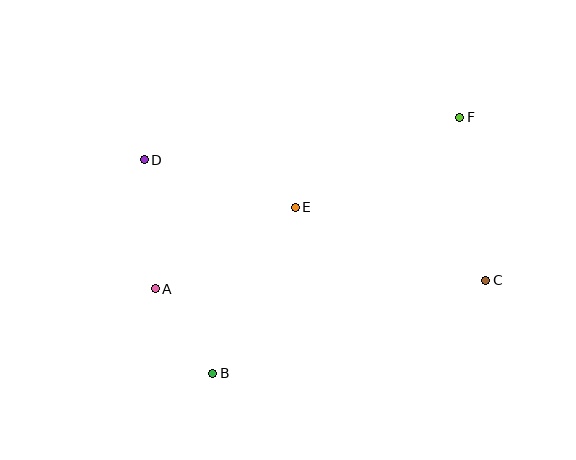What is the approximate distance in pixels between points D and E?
The distance between D and E is approximately 158 pixels.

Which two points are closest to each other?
Points A and B are closest to each other.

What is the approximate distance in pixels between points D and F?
The distance between D and F is approximately 318 pixels.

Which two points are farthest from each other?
Points C and D are farthest from each other.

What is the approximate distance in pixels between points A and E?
The distance between A and E is approximately 162 pixels.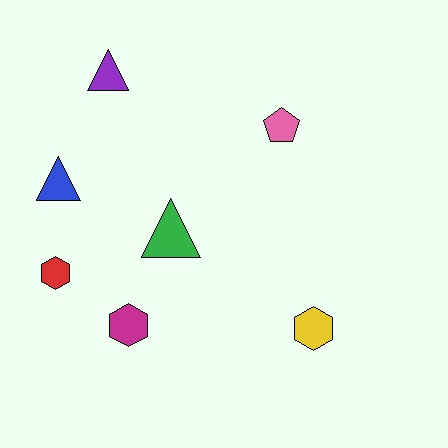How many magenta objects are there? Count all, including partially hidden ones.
There is 1 magenta object.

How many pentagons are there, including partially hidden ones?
There is 1 pentagon.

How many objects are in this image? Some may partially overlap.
There are 7 objects.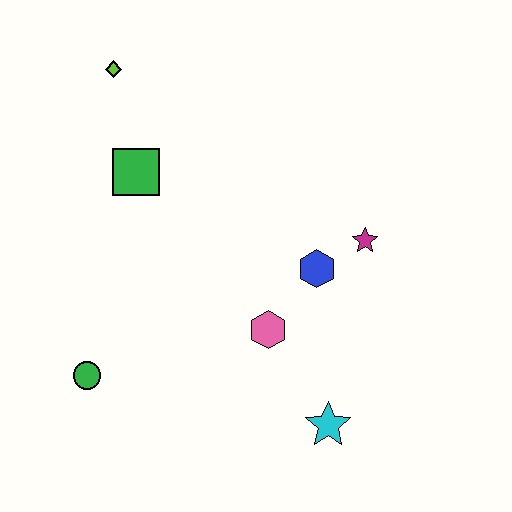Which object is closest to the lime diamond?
The green square is closest to the lime diamond.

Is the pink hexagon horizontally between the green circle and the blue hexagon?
Yes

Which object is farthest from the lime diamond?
The cyan star is farthest from the lime diamond.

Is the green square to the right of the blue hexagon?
No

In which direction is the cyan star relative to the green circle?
The cyan star is to the right of the green circle.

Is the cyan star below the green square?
Yes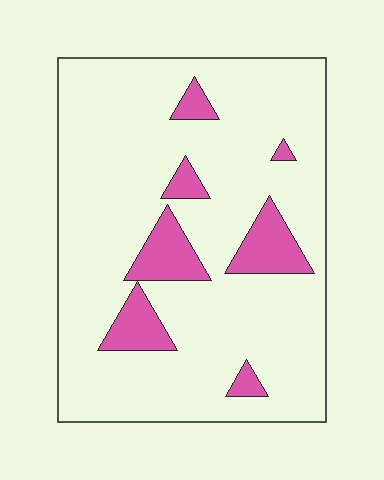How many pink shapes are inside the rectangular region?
7.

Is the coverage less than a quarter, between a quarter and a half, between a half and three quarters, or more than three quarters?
Less than a quarter.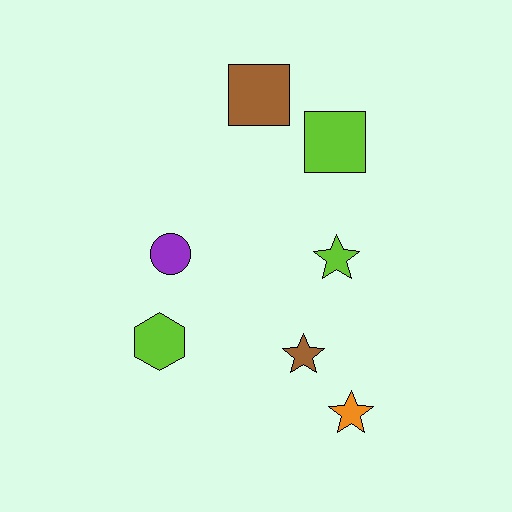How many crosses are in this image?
There are no crosses.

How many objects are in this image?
There are 7 objects.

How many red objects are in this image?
There are no red objects.